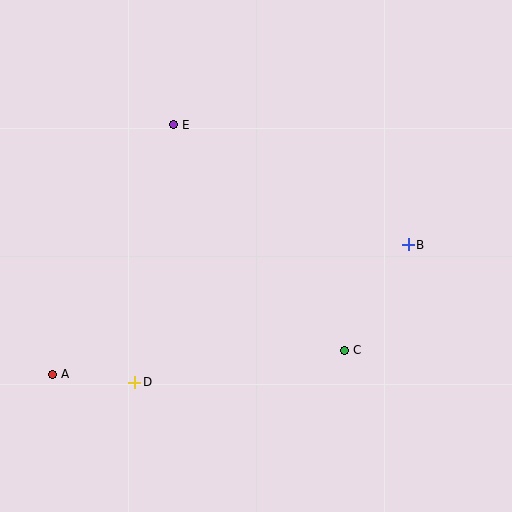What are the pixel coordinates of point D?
Point D is at (135, 382).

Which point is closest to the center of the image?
Point C at (345, 350) is closest to the center.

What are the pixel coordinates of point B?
Point B is at (408, 245).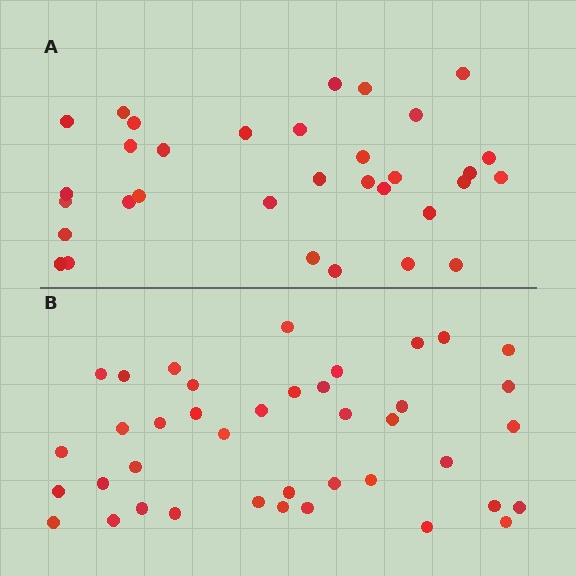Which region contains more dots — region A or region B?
Region B (the bottom region) has more dots.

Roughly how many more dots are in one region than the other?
Region B has roughly 8 or so more dots than region A.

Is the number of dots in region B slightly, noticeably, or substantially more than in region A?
Region B has only slightly more — the two regions are fairly close. The ratio is roughly 1.2 to 1.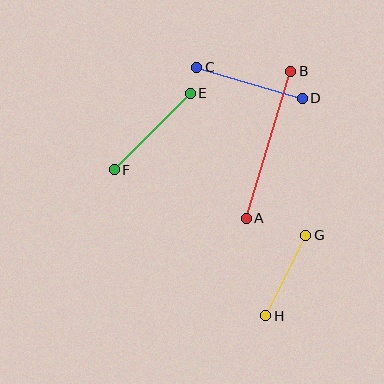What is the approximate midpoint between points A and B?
The midpoint is at approximately (269, 145) pixels.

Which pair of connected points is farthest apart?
Points A and B are farthest apart.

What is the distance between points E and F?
The distance is approximately 108 pixels.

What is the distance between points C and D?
The distance is approximately 110 pixels.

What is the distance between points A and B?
The distance is approximately 154 pixels.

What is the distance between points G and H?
The distance is approximately 90 pixels.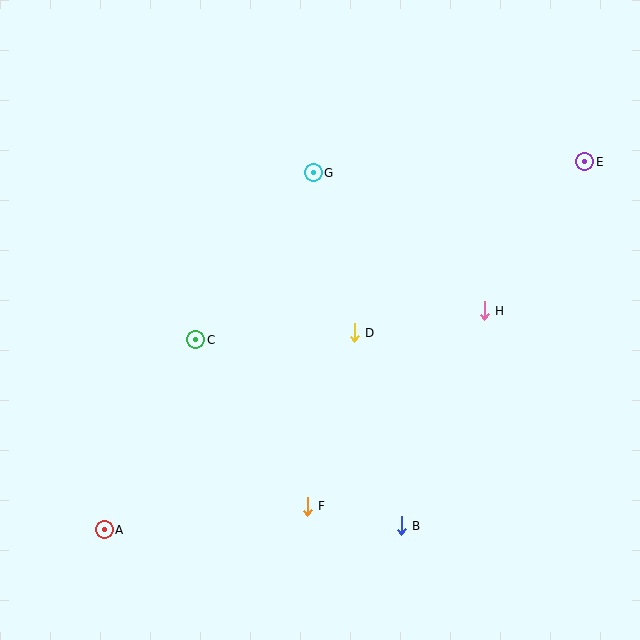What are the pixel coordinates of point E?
Point E is at (585, 162).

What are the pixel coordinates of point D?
Point D is at (354, 333).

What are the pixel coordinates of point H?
Point H is at (484, 311).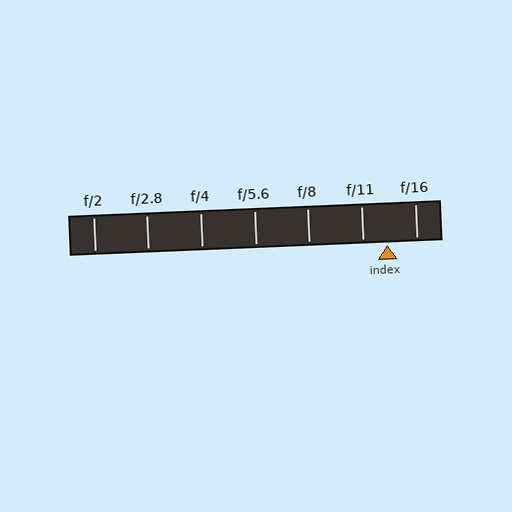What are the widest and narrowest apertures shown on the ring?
The widest aperture shown is f/2 and the narrowest is f/16.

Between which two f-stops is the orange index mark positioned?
The index mark is between f/11 and f/16.